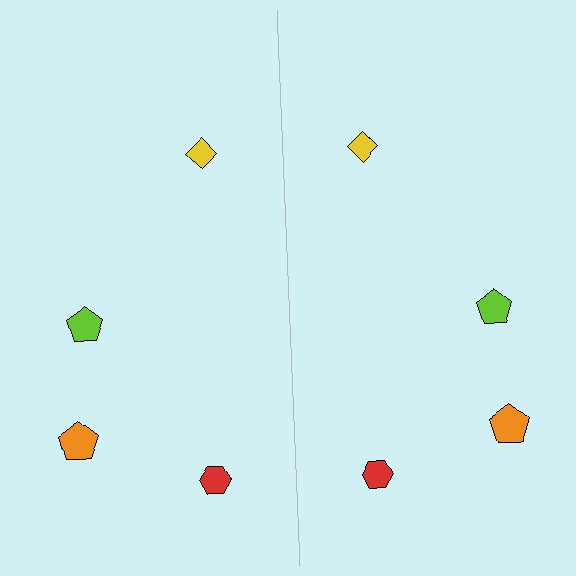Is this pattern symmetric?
Yes, this pattern has bilateral (reflection) symmetry.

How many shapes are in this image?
There are 8 shapes in this image.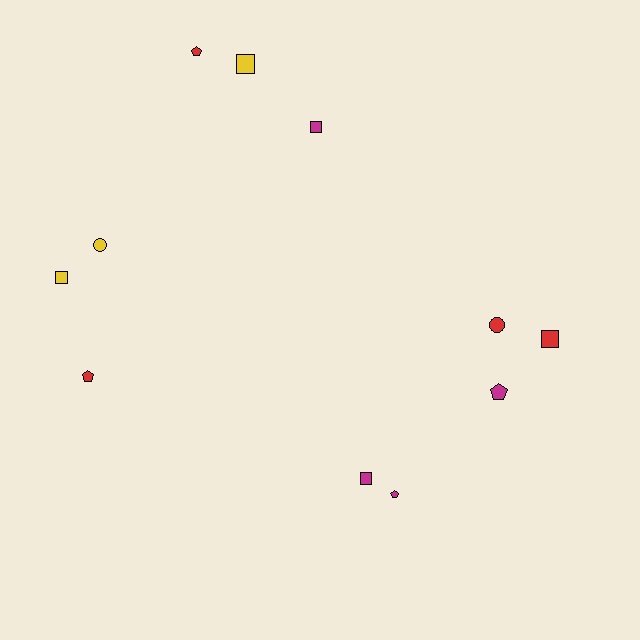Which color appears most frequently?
Magenta, with 4 objects.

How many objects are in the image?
There are 11 objects.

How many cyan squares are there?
There are no cyan squares.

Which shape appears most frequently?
Square, with 5 objects.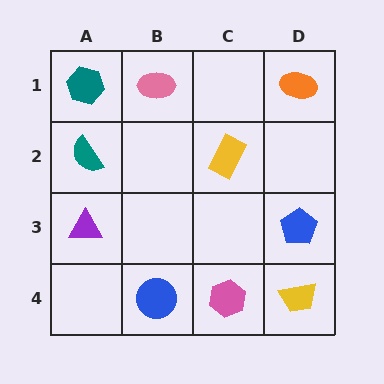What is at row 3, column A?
A purple triangle.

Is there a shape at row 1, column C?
No, that cell is empty.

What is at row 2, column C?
A yellow rectangle.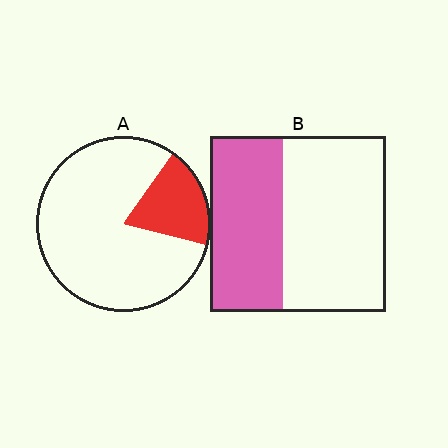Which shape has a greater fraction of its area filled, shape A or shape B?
Shape B.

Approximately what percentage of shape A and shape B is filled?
A is approximately 20% and B is approximately 40%.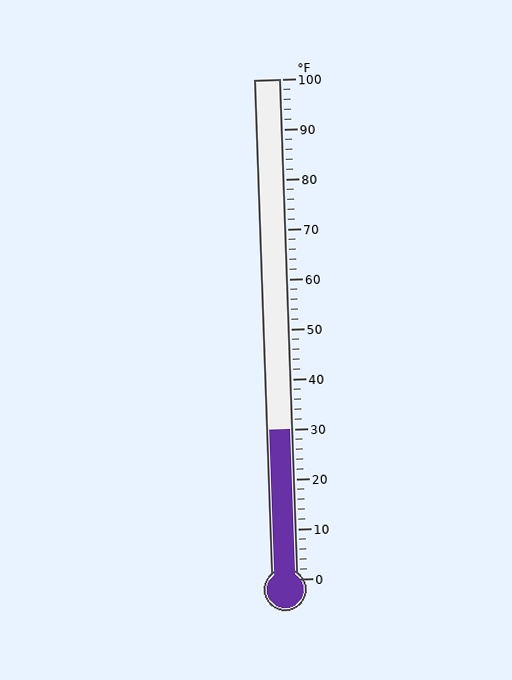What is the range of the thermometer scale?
The thermometer scale ranges from 0°F to 100°F.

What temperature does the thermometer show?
The thermometer shows approximately 30°F.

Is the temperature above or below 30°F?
The temperature is at 30°F.